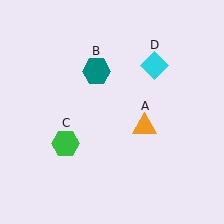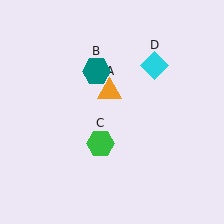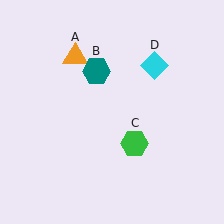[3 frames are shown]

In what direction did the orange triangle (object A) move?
The orange triangle (object A) moved up and to the left.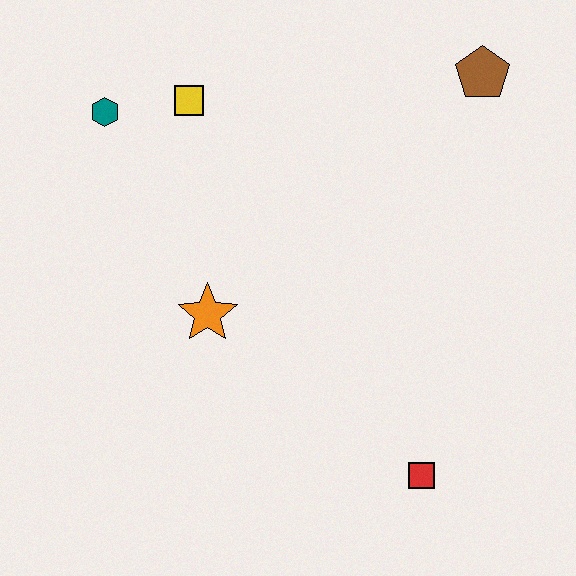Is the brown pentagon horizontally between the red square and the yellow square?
No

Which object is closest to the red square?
The orange star is closest to the red square.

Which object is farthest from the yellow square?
The red square is farthest from the yellow square.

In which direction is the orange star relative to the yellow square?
The orange star is below the yellow square.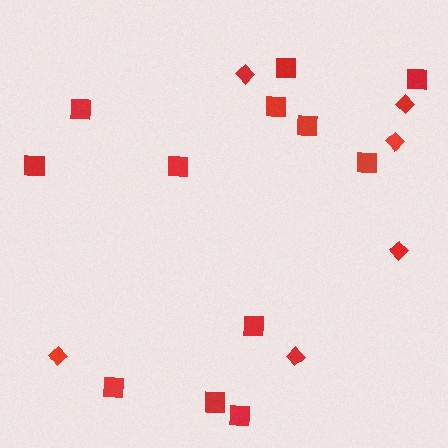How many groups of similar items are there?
There are 2 groups: one group of squares (12) and one group of diamonds (6).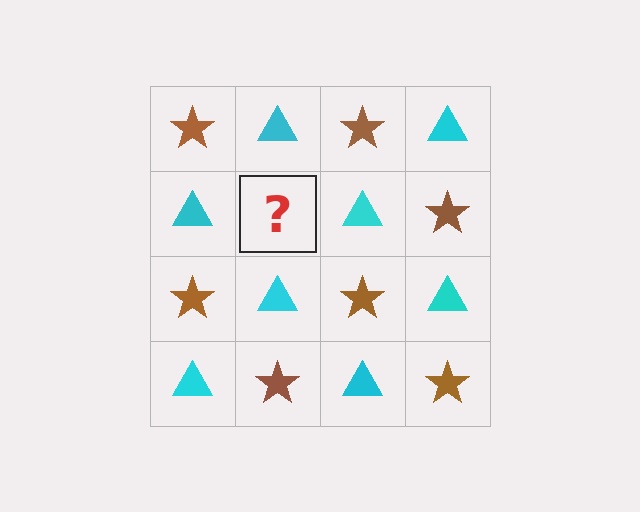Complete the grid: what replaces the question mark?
The question mark should be replaced with a brown star.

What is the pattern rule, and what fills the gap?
The rule is that it alternates brown star and cyan triangle in a checkerboard pattern. The gap should be filled with a brown star.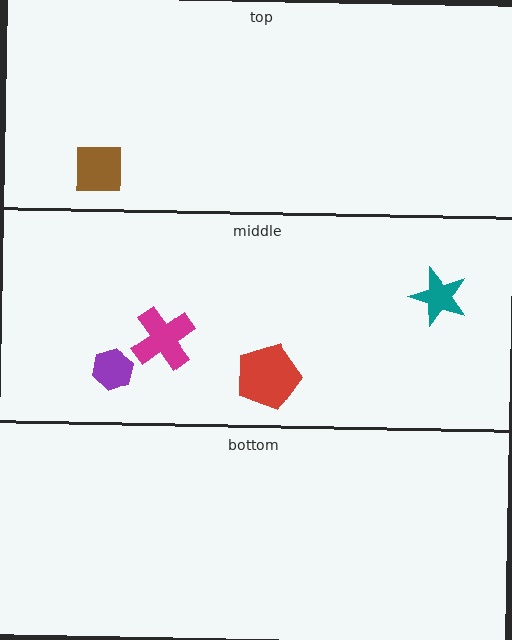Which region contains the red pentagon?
The middle region.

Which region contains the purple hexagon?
The middle region.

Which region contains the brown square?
The top region.